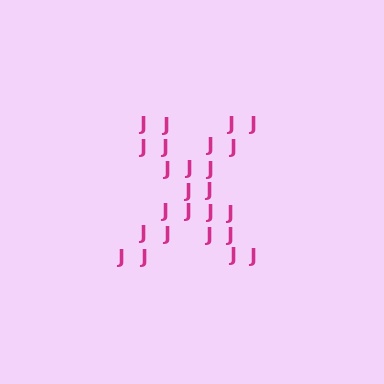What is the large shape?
The large shape is the letter X.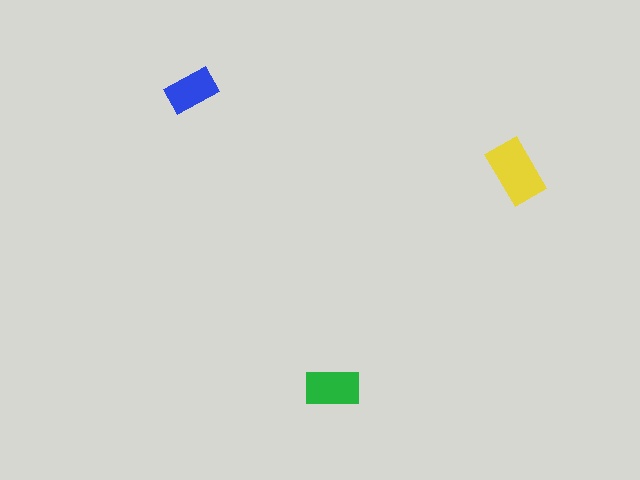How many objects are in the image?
There are 3 objects in the image.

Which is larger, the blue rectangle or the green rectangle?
The green one.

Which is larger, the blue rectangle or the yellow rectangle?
The yellow one.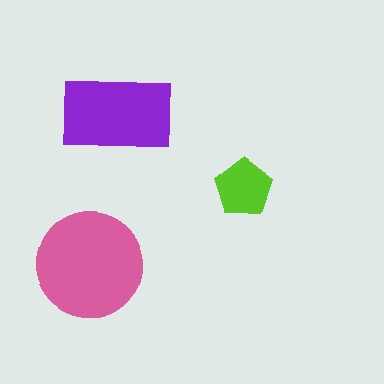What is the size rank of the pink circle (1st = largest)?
1st.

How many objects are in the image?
There are 3 objects in the image.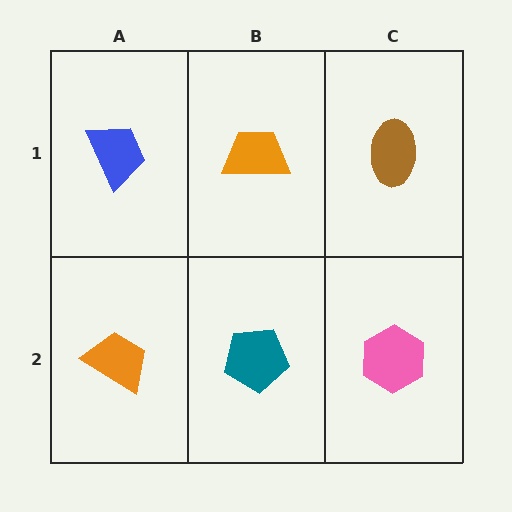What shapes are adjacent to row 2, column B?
An orange trapezoid (row 1, column B), an orange trapezoid (row 2, column A), a pink hexagon (row 2, column C).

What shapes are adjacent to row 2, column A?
A blue trapezoid (row 1, column A), a teal pentagon (row 2, column B).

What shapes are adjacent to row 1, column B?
A teal pentagon (row 2, column B), a blue trapezoid (row 1, column A), a brown ellipse (row 1, column C).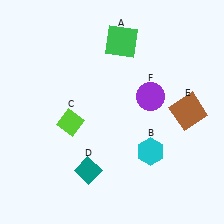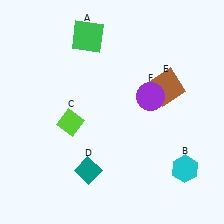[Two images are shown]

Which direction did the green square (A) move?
The green square (A) moved left.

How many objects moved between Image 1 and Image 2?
3 objects moved between the two images.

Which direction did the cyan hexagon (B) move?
The cyan hexagon (B) moved right.